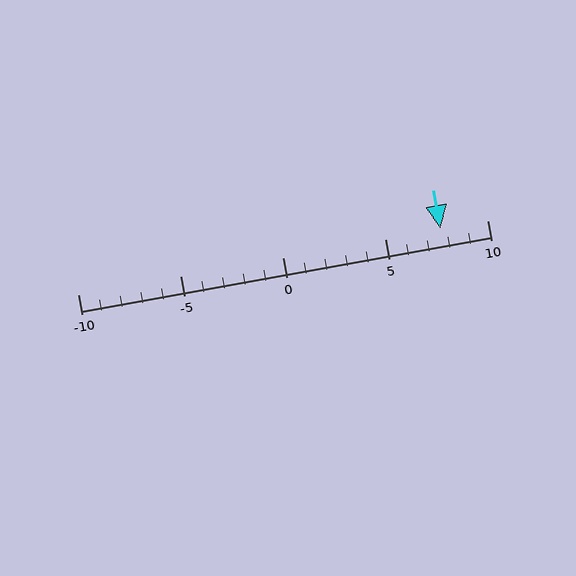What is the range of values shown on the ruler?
The ruler shows values from -10 to 10.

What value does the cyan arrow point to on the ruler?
The cyan arrow points to approximately 8.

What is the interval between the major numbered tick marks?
The major tick marks are spaced 5 units apart.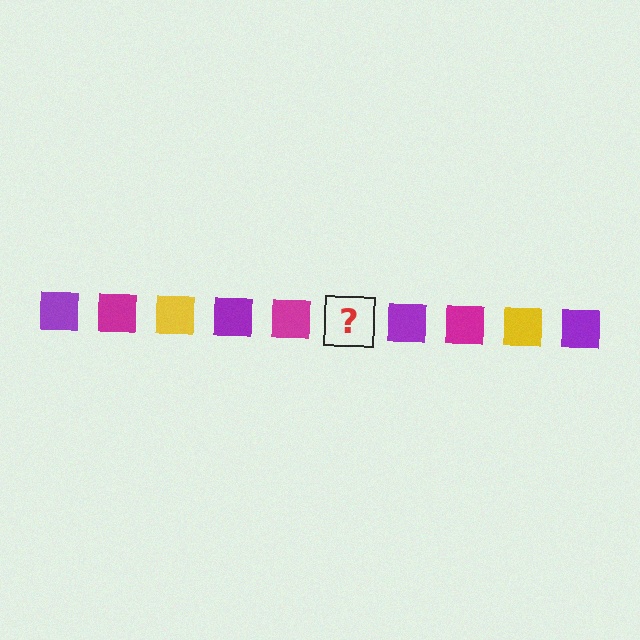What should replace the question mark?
The question mark should be replaced with a yellow square.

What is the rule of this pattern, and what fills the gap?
The rule is that the pattern cycles through purple, magenta, yellow squares. The gap should be filled with a yellow square.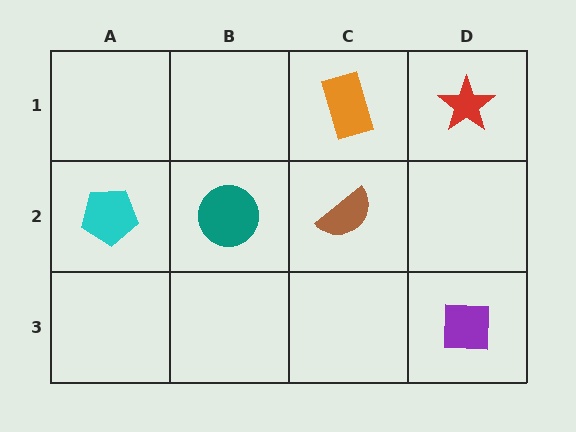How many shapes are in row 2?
3 shapes.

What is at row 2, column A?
A cyan pentagon.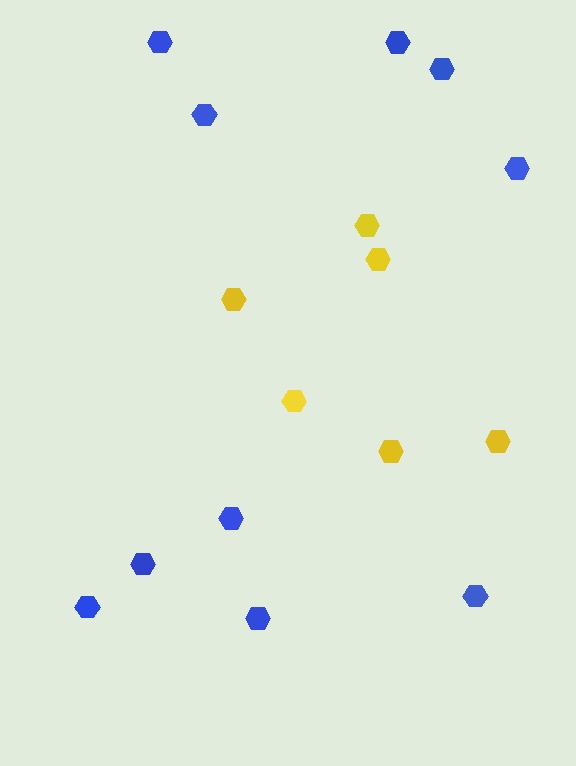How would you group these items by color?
There are 2 groups: one group of yellow hexagons (6) and one group of blue hexagons (10).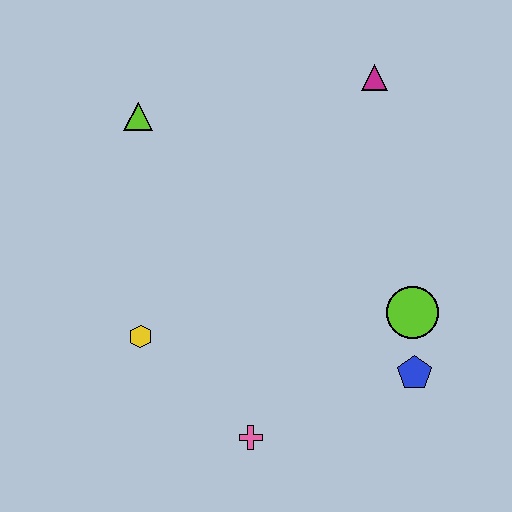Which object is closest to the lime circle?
The blue pentagon is closest to the lime circle.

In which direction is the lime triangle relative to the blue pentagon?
The lime triangle is to the left of the blue pentagon.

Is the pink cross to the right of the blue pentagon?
No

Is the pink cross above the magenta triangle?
No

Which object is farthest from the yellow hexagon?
The magenta triangle is farthest from the yellow hexagon.